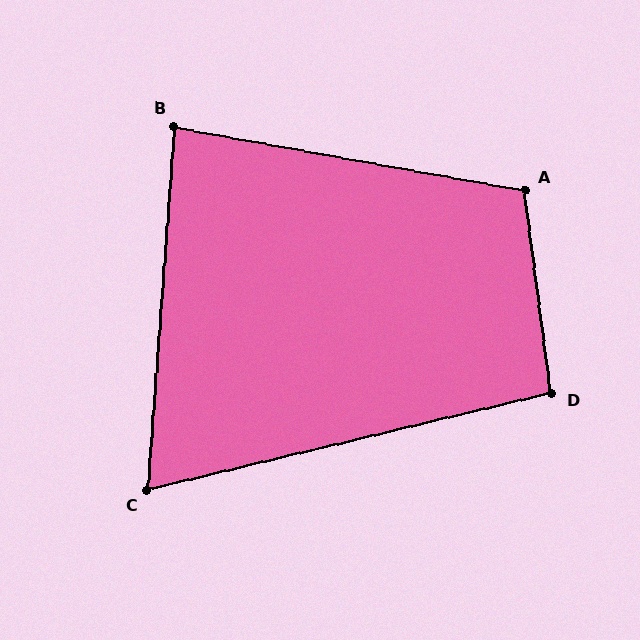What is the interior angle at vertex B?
Approximately 84 degrees (acute).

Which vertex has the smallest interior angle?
C, at approximately 72 degrees.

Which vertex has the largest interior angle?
A, at approximately 108 degrees.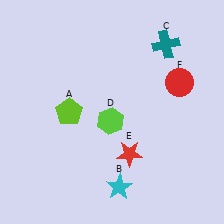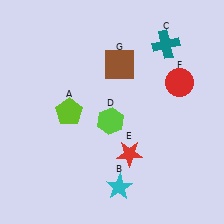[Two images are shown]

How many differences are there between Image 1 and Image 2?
There is 1 difference between the two images.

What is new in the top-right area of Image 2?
A brown square (G) was added in the top-right area of Image 2.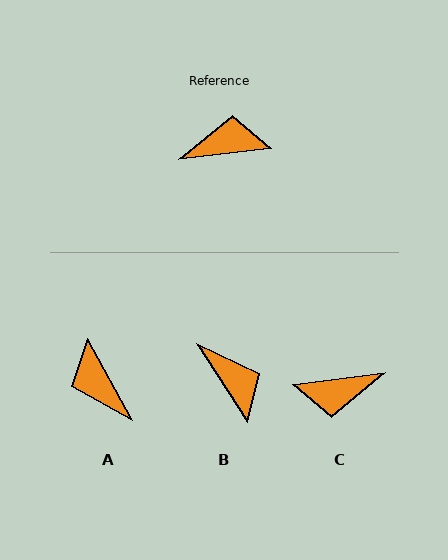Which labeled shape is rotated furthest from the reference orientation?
C, about 179 degrees away.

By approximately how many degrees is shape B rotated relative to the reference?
Approximately 64 degrees clockwise.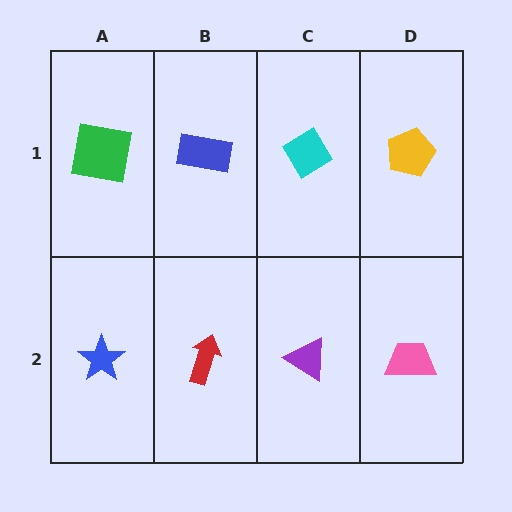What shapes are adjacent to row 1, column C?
A purple triangle (row 2, column C), a blue rectangle (row 1, column B), a yellow pentagon (row 1, column D).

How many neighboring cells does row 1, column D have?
2.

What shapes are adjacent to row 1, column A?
A blue star (row 2, column A), a blue rectangle (row 1, column B).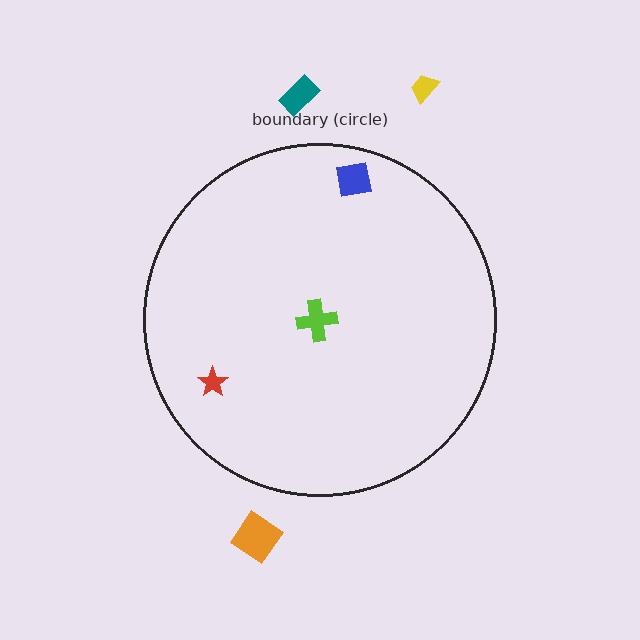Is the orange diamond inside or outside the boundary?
Outside.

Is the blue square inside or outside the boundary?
Inside.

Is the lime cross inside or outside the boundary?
Inside.